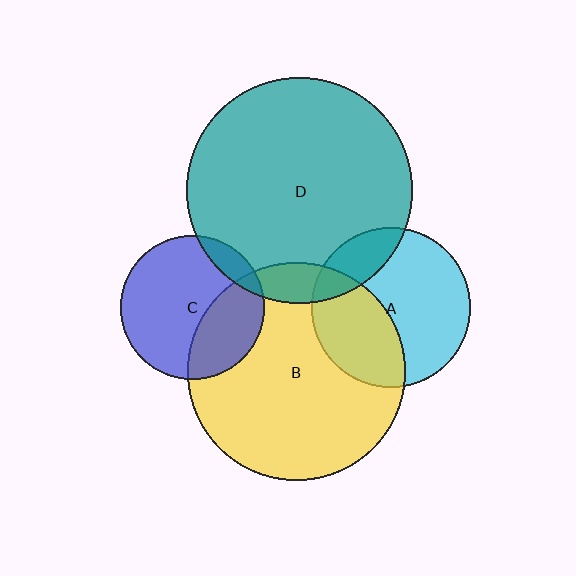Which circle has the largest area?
Circle D (teal).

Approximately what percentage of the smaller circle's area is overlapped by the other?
Approximately 20%.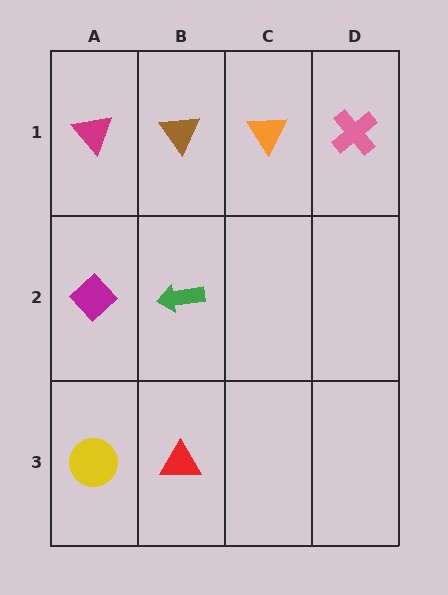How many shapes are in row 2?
2 shapes.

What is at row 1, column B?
A brown triangle.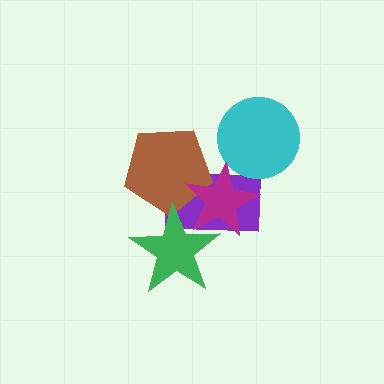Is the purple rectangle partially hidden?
Yes, it is partially covered by another shape.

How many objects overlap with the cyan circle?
1 object overlaps with the cyan circle.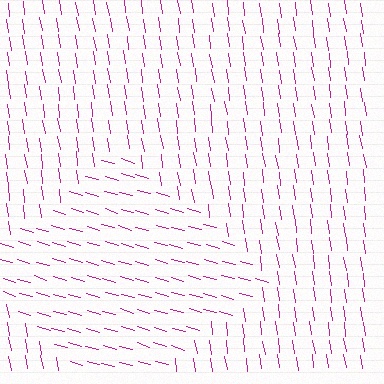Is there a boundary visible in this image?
Yes, there is a texture boundary formed by a change in line orientation.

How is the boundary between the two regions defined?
The boundary is defined purely by a change in line orientation (approximately 65 degrees difference). All lines are the same color and thickness.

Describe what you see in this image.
The image is filled with small magenta line segments. A diamond region in the image has lines oriented differently from the surrounding lines, creating a visible texture boundary.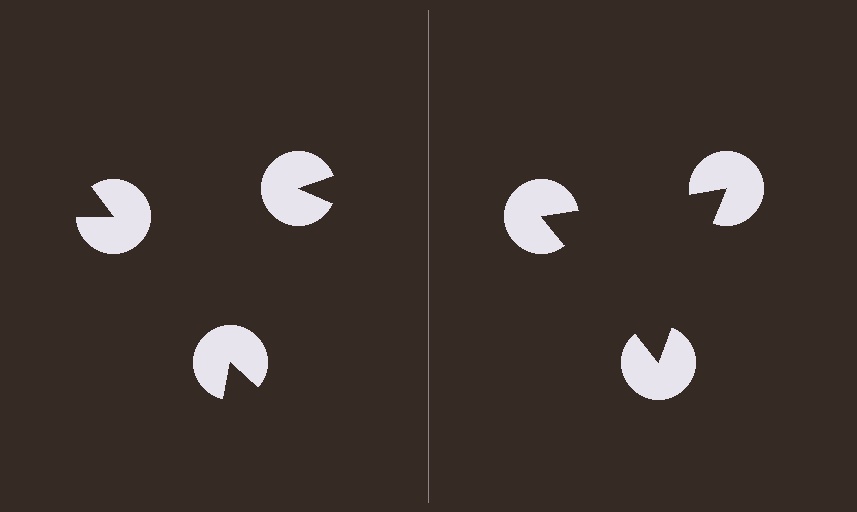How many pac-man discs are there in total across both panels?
6 — 3 on each side.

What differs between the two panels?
The pac-man discs are positioned identically on both sides; only the wedge orientations differ. On the right they align to a triangle; on the left they are misaligned.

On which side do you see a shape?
An illusory triangle appears on the right side. On the left side the wedge cuts are rotated, so no coherent shape forms.